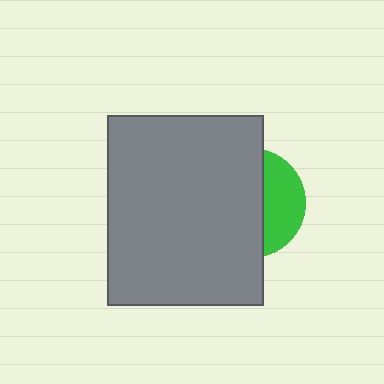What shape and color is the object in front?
The object in front is a gray rectangle.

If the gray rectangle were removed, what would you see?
You would see the complete green circle.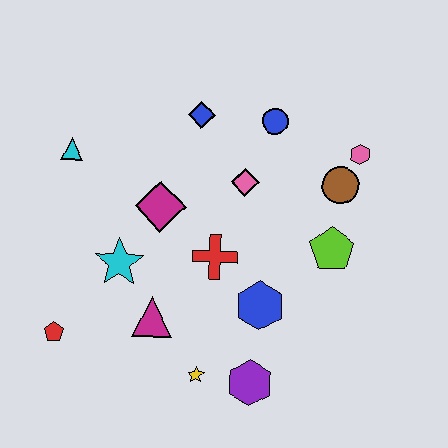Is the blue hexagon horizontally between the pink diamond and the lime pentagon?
Yes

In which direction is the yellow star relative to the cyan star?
The yellow star is below the cyan star.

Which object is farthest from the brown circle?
The red pentagon is farthest from the brown circle.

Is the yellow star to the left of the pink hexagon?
Yes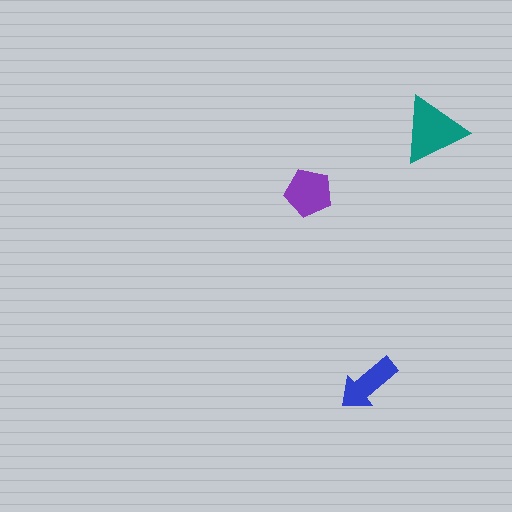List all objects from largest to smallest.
The teal triangle, the purple pentagon, the blue arrow.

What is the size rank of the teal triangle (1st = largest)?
1st.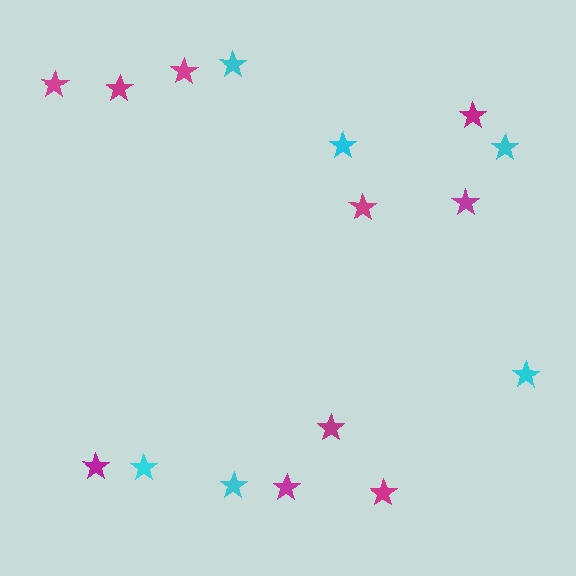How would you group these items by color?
There are 2 groups: one group of magenta stars (10) and one group of cyan stars (6).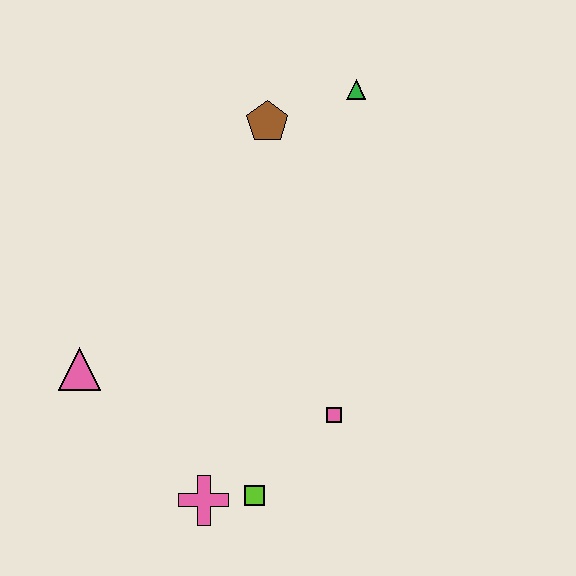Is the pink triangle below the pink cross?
No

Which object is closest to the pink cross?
The lime square is closest to the pink cross.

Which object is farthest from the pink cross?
The green triangle is farthest from the pink cross.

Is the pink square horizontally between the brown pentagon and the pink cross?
No